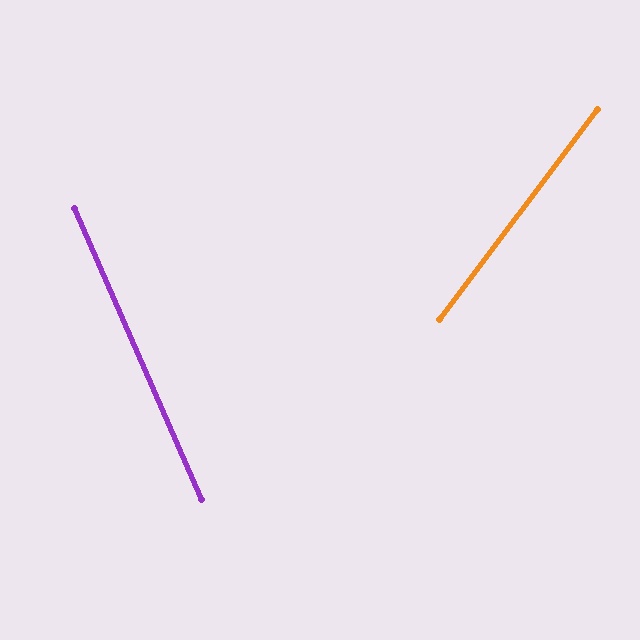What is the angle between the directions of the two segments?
Approximately 60 degrees.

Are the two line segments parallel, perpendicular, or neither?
Neither parallel nor perpendicular — they differ by about 60°.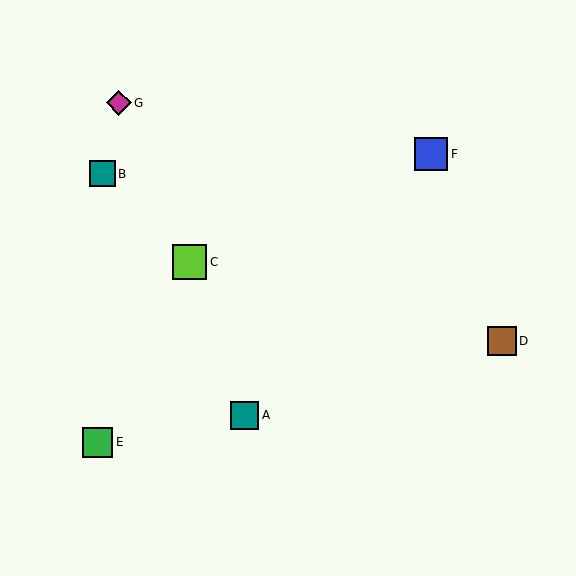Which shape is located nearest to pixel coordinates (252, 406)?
The teal square (labeled A) at (245, 415) is nearest to that location.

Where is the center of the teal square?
The center of the teal square is at (245, 415).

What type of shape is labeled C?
Shape C is a lime square.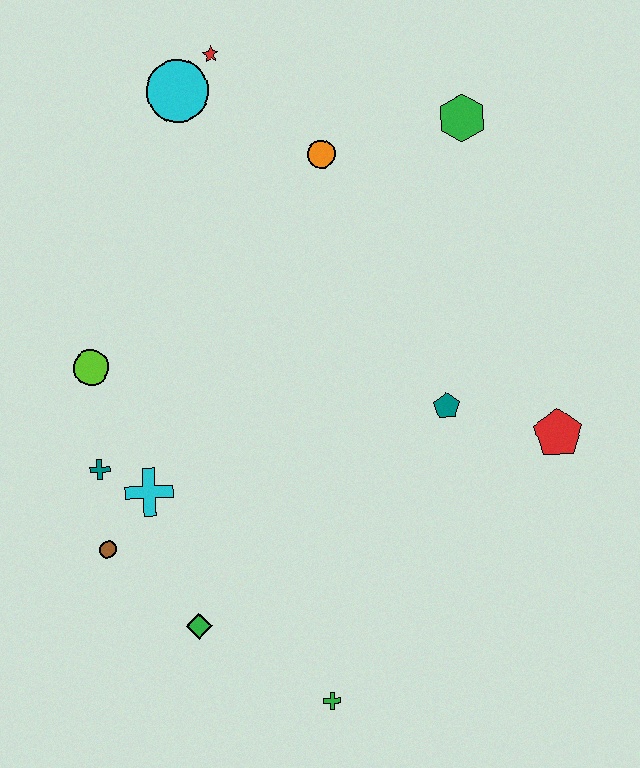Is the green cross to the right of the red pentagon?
No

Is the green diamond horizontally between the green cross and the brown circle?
Yes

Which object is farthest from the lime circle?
The red pentagon is farthest from the lime circle.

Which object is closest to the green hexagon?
The orange circle is closest to the green hexagon.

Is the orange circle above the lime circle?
Yes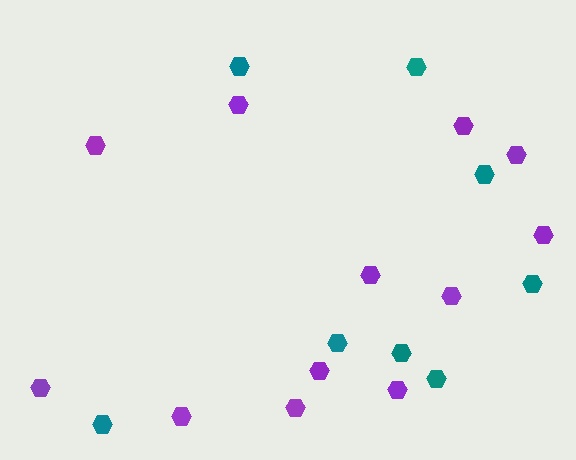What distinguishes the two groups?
There are 2 groups: one group of teal hexagons (8) and one group of purple hexagons (12).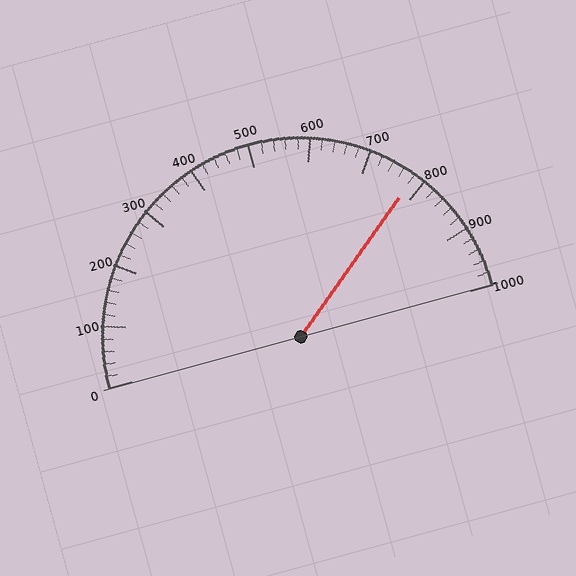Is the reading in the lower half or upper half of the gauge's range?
The reading is in the upper half of the range (0 to 1000).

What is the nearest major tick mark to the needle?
The nearest major tick mark is 800.